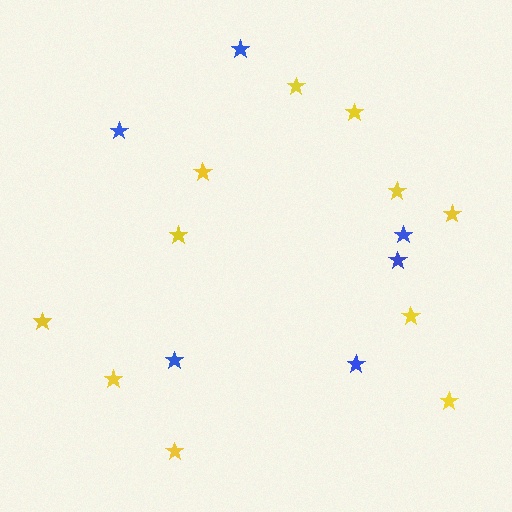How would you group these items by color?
There are 2 groups: one group of blue stars (6) and one group of yellow stars (11).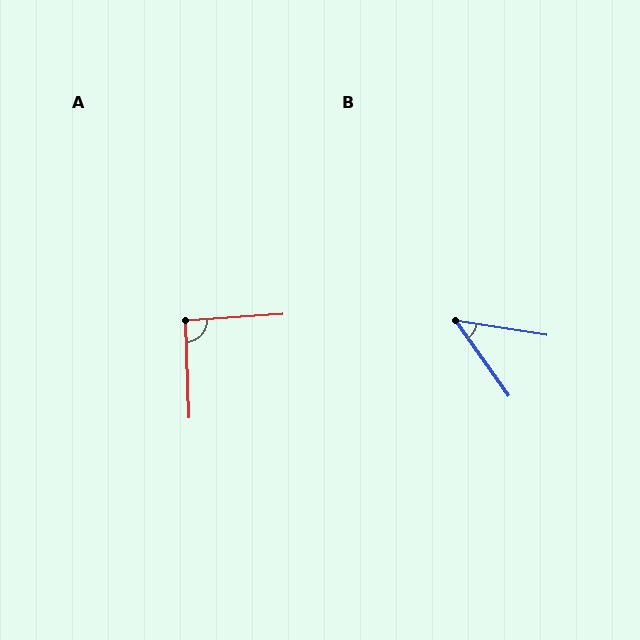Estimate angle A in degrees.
Approximately 92 degrees.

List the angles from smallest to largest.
B (46°), A (92°).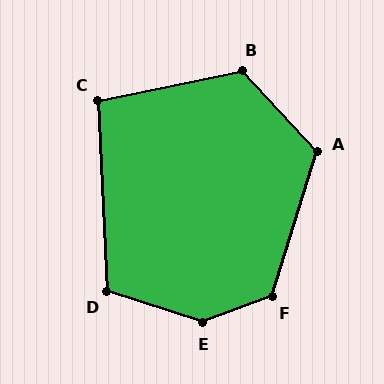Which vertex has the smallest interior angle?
C, at approximately 99 degrees.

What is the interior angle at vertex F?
Approximately 128 degrees (obtuse).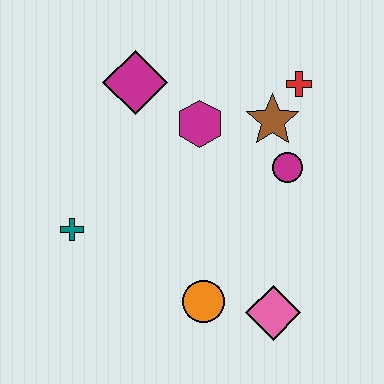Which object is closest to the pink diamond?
The orange circle is closest to the pink diamond.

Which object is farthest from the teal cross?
The red cross is farthest from the teal cross.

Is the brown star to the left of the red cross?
Yes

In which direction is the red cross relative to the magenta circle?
The red cross is above the magenta circle.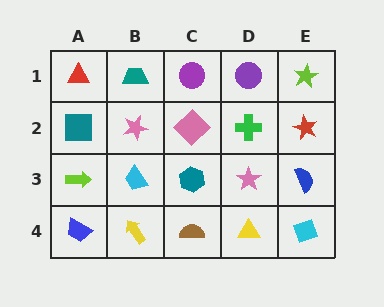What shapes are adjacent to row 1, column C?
A pink diamond (row 2, column C), a teal trapezoid (row 1, column B), a purple circle (row 1, column D).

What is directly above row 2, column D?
A purple circle.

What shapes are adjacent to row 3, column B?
A pink star (row 2, column B), a yellow arrow (row 4, column B), a lime arrow (row 3, column A), a teal hexagon (row 3, column C).